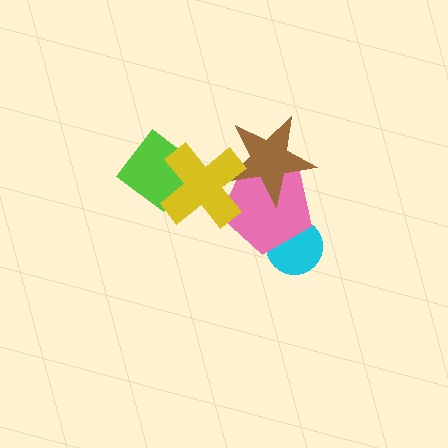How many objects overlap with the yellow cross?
3 objects overlap with the yellow cross.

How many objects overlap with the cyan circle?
1 object overlaps with the cyan circle.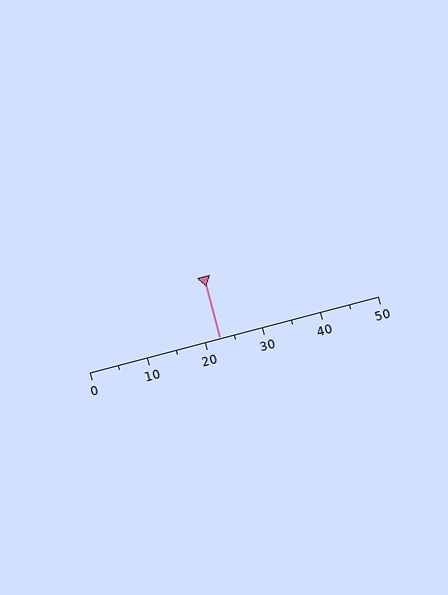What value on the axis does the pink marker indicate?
The marker indicates approximately 22.5.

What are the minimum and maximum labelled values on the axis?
The axis runs from 0 to 50.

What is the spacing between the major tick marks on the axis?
The major ticks are spaced 10 apart.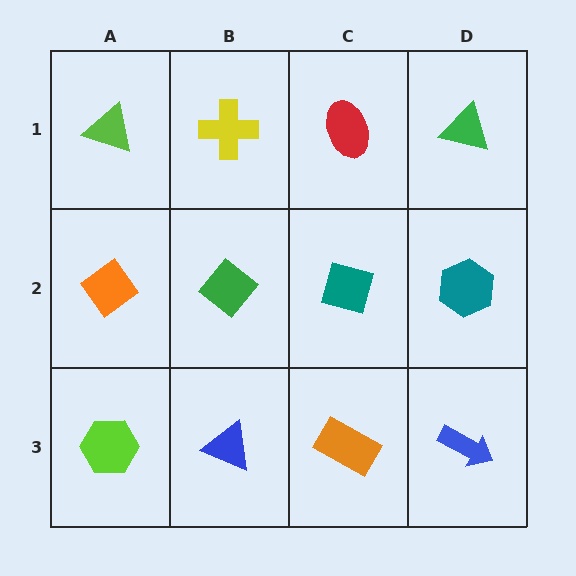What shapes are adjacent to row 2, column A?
A lime triangle (row 1, column A), a lime hexagon (row 3, column A), a green diamond (row 2, column B).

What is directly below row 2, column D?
A blue arrow.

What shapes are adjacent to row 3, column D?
A teal hexagon (row 2, column D), an orange rectangle (row 3, column C).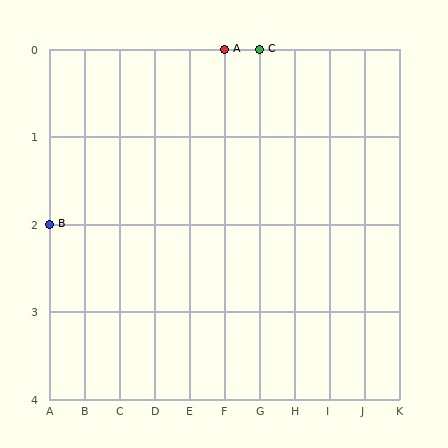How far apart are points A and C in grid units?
Points A and C are 1 column apart.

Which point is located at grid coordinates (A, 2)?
Point B is at (A, 2).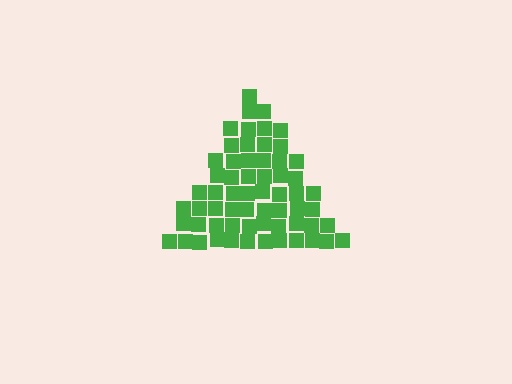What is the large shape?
The large shape is a triangle.